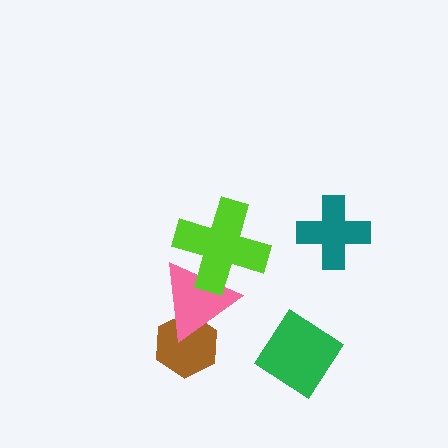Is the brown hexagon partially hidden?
Yes, it is partially covered by another shape.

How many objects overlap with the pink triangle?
2 objects overlap with the pink triangle.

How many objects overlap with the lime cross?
1 object overlaps with the lime cross.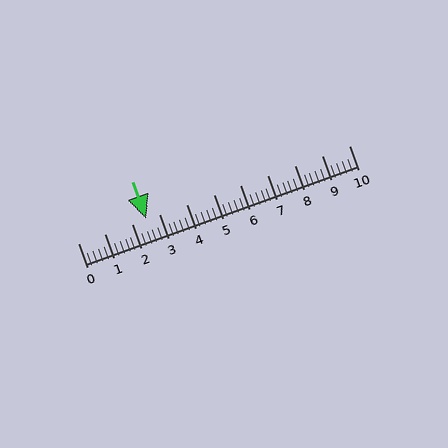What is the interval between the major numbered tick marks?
The major tick marks are spaced 1 units apart.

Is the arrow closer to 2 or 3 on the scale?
The arrow is closer to 3.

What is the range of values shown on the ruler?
The ruler shows values from 0 to 10.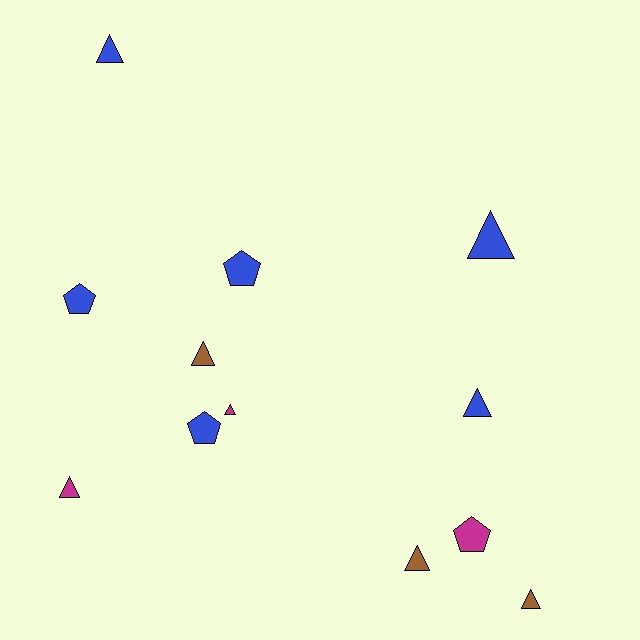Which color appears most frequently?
Blue, with 6 objects.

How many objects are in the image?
There are 12 objects.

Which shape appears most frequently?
Triangle, with 8 objects.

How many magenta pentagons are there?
There is 1 magenta pentagon.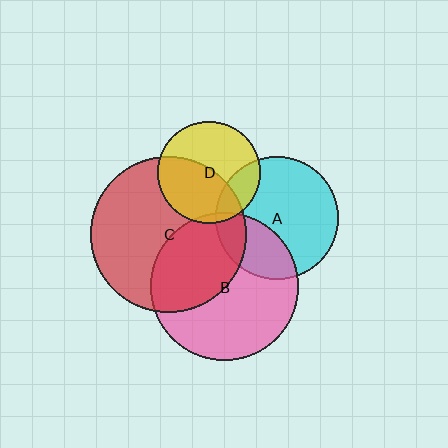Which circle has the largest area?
Circle C (red).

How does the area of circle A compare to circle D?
Approximately 1.4 times.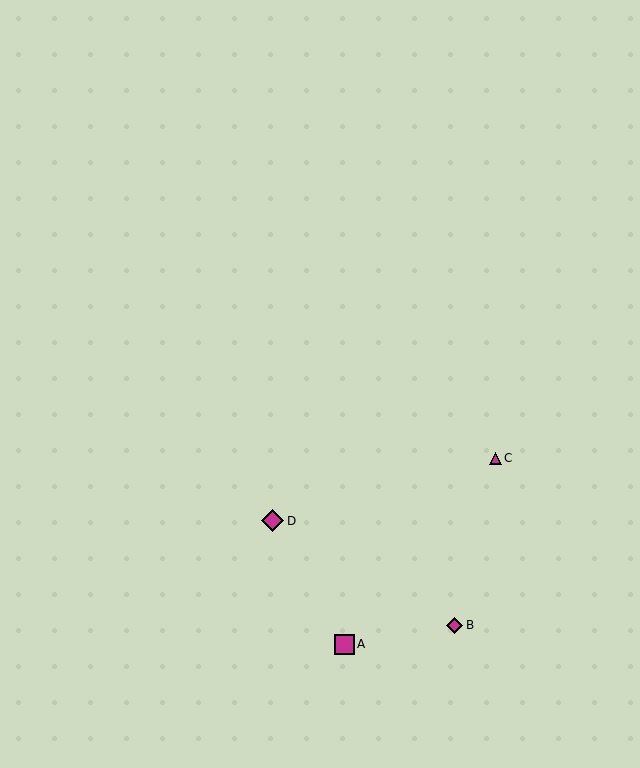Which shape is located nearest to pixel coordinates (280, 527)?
The magenta diamond (labeled D) at (273, 521) is nearest to that location.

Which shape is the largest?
The magenta diamond (labeled D) is the largest.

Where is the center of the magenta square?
The center of the magenta square is at (345, 644).